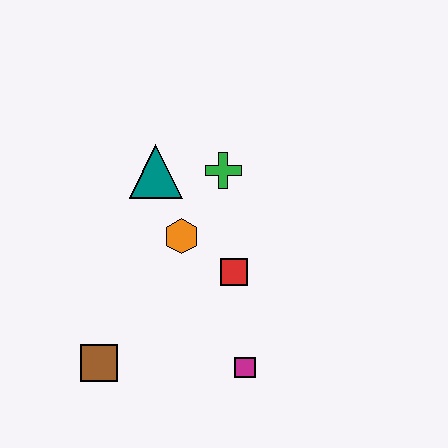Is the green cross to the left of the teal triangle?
No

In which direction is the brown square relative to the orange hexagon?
The brown square is below the orange hexagon.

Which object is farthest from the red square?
The brown square is farthest from the red square.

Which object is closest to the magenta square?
The red square is closest to the magenta square.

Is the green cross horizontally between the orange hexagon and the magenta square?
Yes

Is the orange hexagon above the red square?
Yes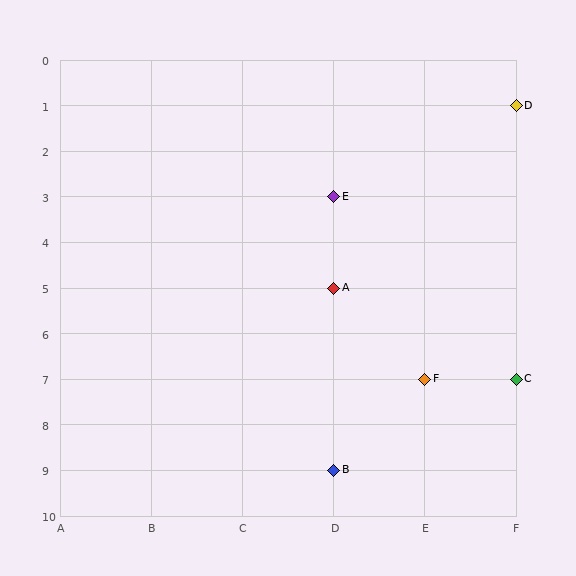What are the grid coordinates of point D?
Point D is at grid coordinates (F, 1).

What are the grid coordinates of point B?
Point B is at grid coordinates (D, 9).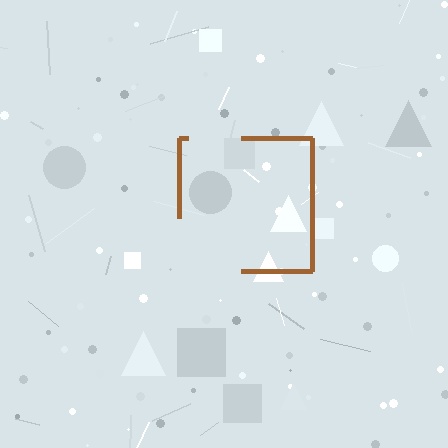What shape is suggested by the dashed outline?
The dashed outline suggests a square.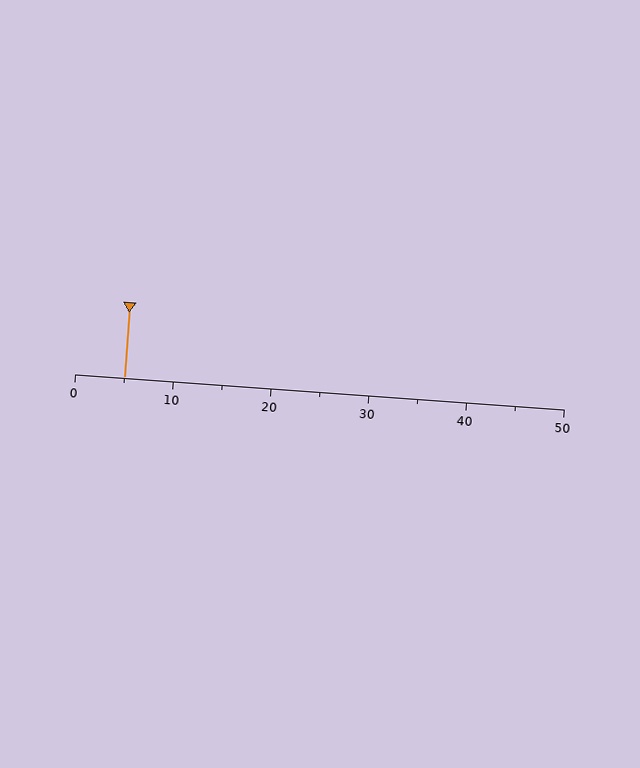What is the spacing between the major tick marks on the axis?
The major ticks are spaced 10 apart.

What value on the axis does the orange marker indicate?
The marker indicates approximately 5.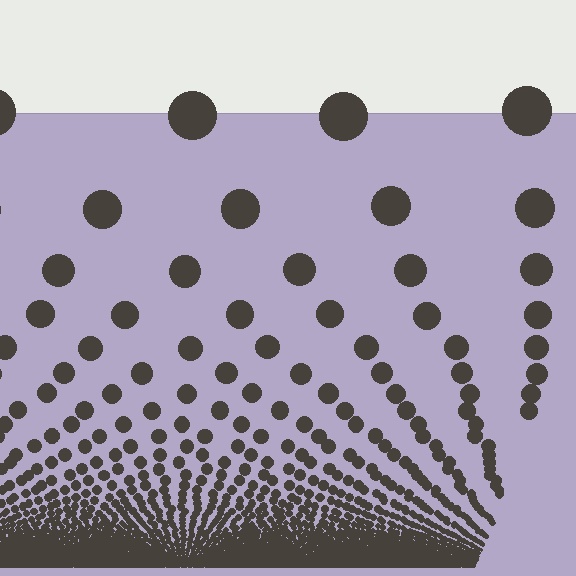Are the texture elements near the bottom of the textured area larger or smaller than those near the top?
Smaller. The gradient is inverted — elements near the bottom are smaller and denser.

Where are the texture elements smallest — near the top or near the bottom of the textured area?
Near the bottom.